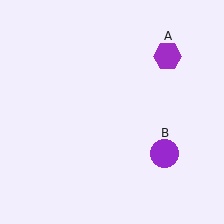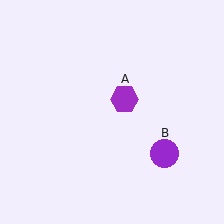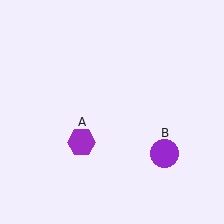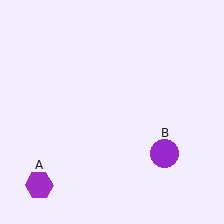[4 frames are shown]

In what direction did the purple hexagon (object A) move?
The purple hexagon (object A) moved down and to the left.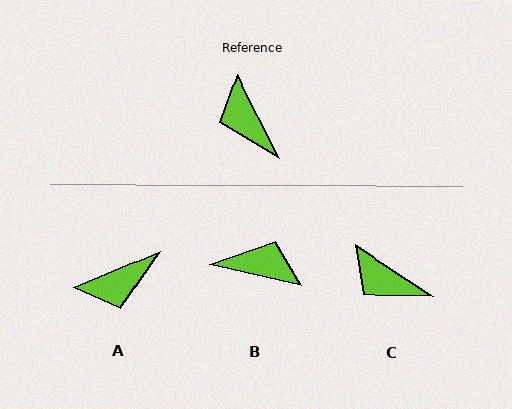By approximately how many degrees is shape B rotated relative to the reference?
Approximately 130 degrees clockwise.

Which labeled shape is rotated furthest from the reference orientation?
B, about 130 degrees away.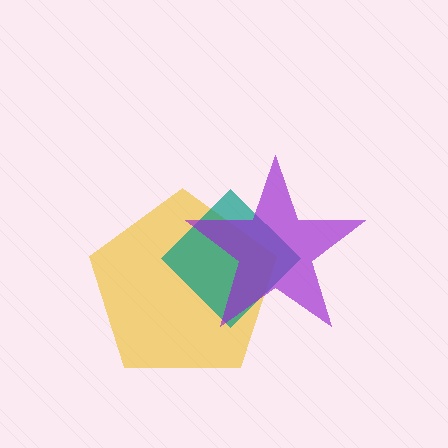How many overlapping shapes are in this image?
There are 3 overlapping shapes in the image.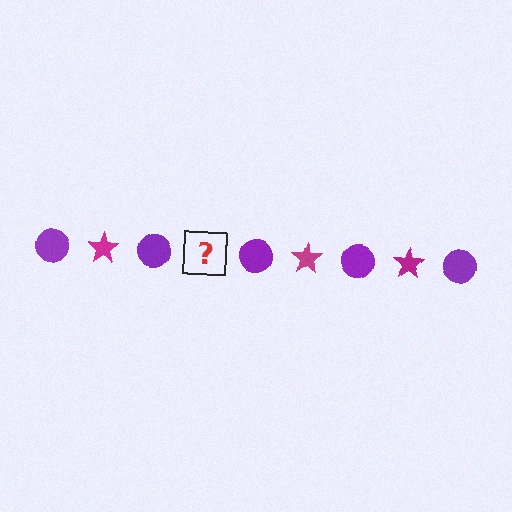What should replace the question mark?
The question mark should be replaced with a magenta star.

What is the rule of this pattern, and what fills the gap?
The rule is that the pattern alternates between purple circle and magenta star. The gap should be filled with a magenta star.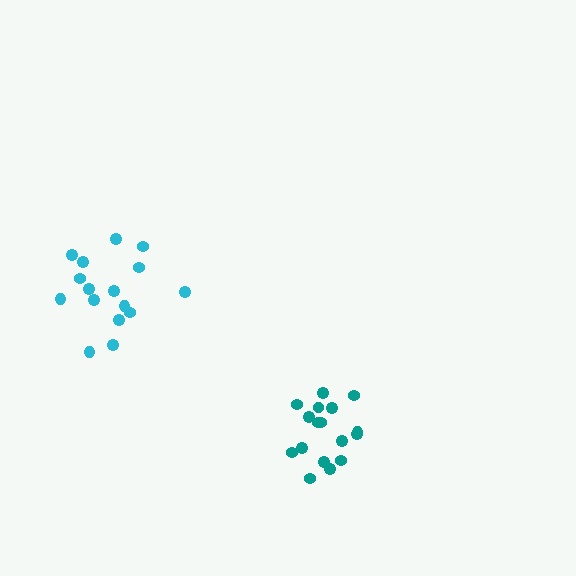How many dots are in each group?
Group 1: 16 dots, Group 2: 17 dots (33 total).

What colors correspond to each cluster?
The clusters are colored: cyan, teal.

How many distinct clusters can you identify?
There are 2 distinct clusters.